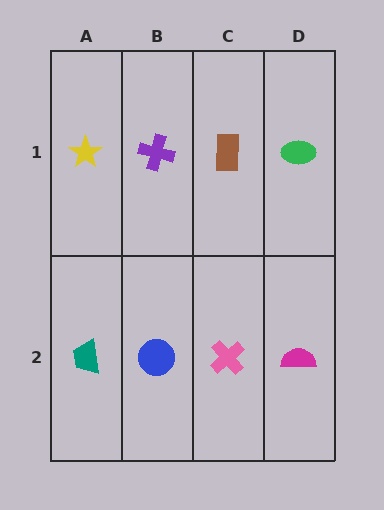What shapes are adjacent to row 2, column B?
A purple cross (row 1, column B), a teal trapezoid (row 2, column A), a pink cross (row 2, column C).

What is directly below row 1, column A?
A teal trapezoid.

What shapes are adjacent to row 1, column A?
A teal trapezoid (row 2, column A), a purple cross (row 1, column B).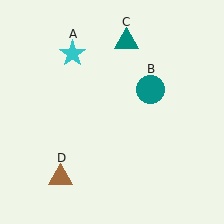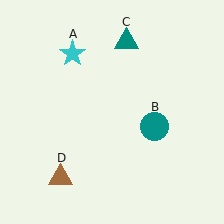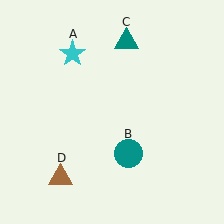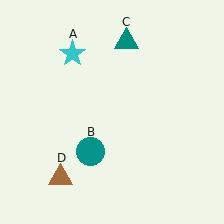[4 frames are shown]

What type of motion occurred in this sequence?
The teal circle (object B) rotated clockwise around the center of the scene.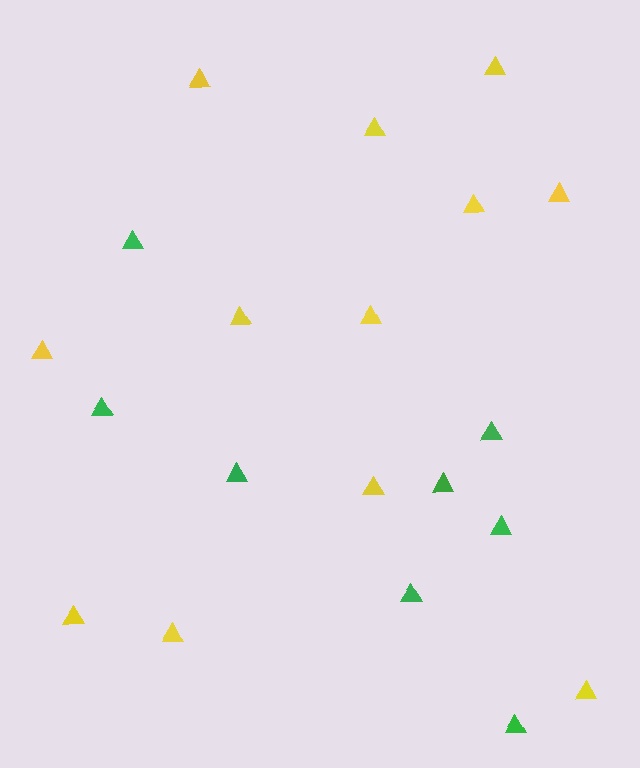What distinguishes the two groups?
There are 2 groups: one group of green triangles (8) and one group of yellow triangles (12).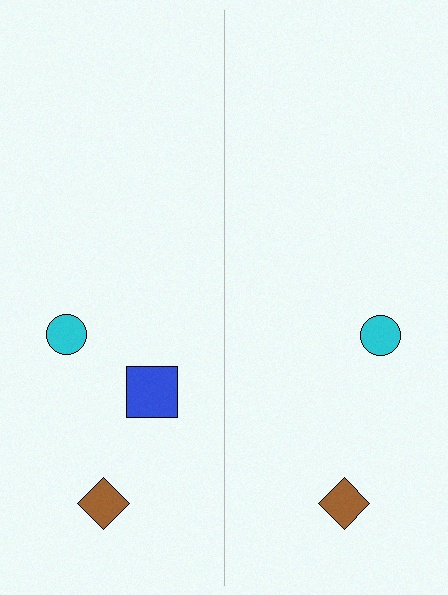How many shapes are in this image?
There are 5 shapes in this image.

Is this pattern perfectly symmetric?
No, the pattern is not perfectly symmetric. A blue square is missing from the right side.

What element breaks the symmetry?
A blue square is missing from the right side.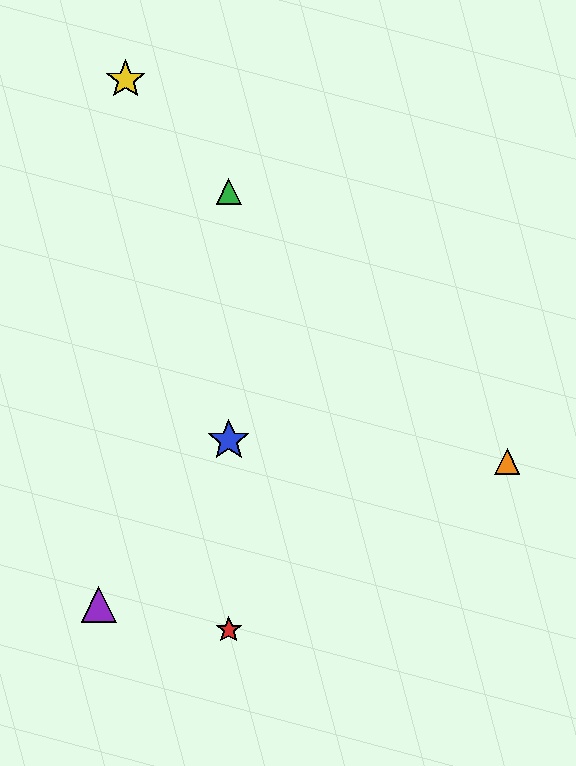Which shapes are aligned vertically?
The red star, the blue star, the green triangle are aligned vertically.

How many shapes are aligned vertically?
3 shapes (the red star, the blue star, the green triangle) are aligned vertically.